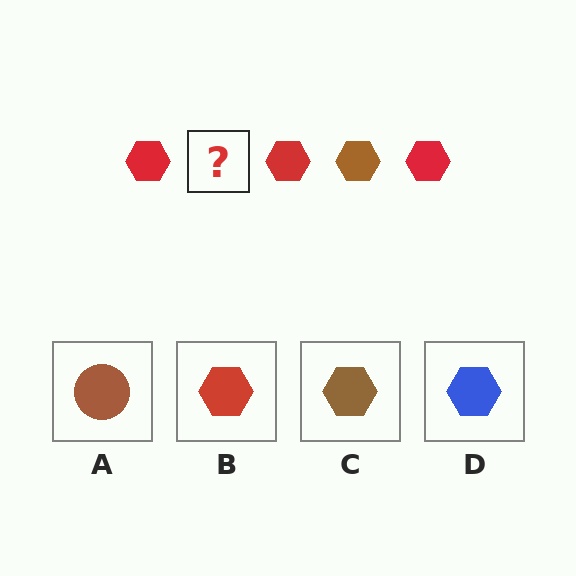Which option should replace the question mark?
Option C.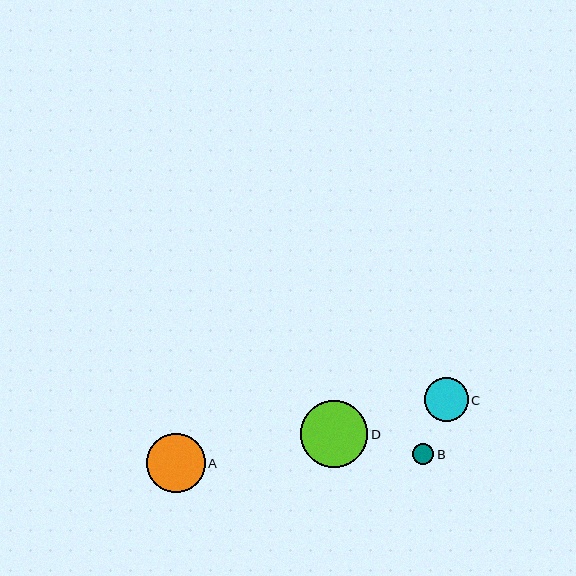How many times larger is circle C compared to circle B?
Circle C is approximately 2.1 times the size of circle B.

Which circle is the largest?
Circle D is the largest with a size of approximately 67 pixels.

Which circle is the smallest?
Circle B is the smallest with a size of approximately 21 pixels.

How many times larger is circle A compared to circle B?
Circle A is approximately 2.7 times the size of circle B.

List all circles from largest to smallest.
From largest to smallest: D, A, C, B.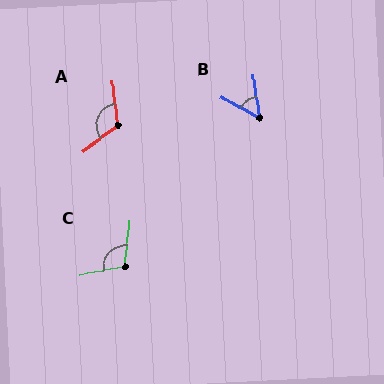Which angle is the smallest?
B, at approximately 54 degrees.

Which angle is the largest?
A, at approximately 121 degrees.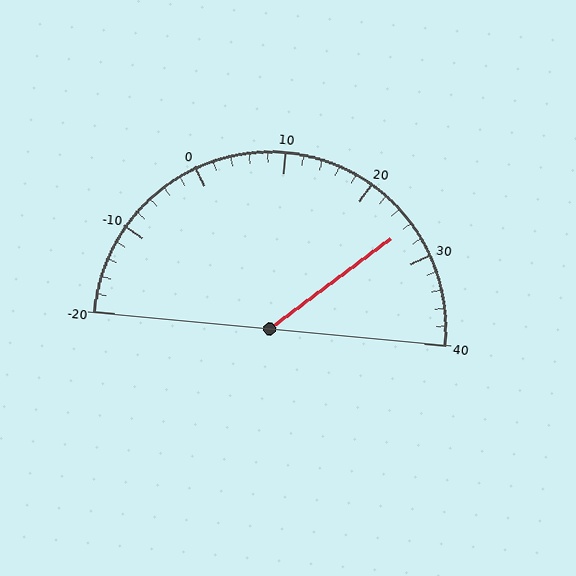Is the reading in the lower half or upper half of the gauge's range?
The reading is in the upper half of the range (-20 to 40).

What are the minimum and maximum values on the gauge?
The gauge ranges from -20 to 40.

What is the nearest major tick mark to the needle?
The nearest major tick mark is 30.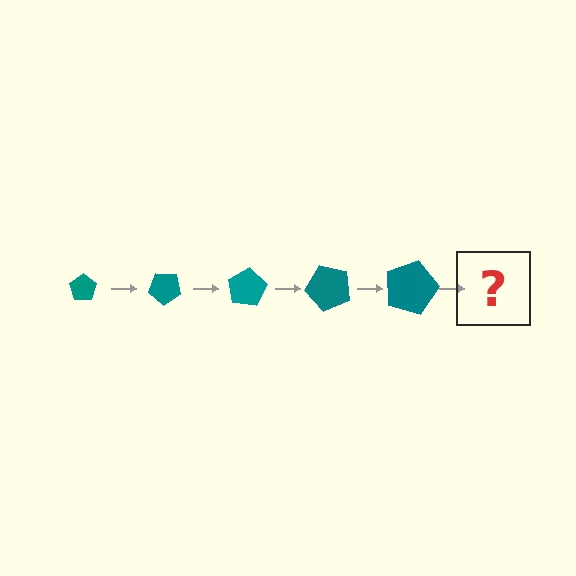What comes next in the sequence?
The next element should be a pentagon, larger than the previous one and rotated 200 degrees from the start.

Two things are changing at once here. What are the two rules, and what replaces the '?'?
The two rules are that the pentagon grows larger each step and it rotates 40 degrees each step. The '?' should be a pentagon, larger than the previous one and rotated 200 degrees from the start.